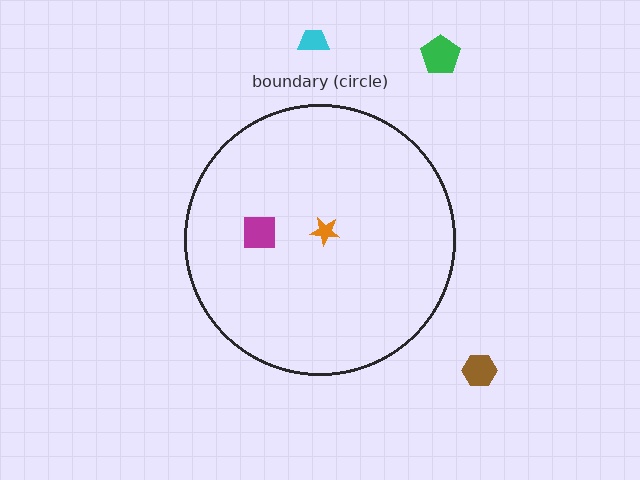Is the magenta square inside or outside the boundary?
Inside.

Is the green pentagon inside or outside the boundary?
Outside.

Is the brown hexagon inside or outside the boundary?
Outside.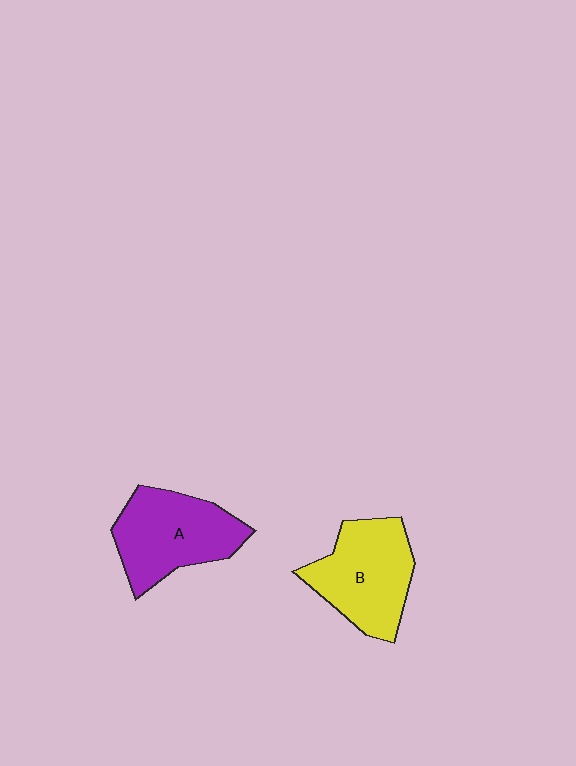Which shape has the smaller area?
Shape A (purple).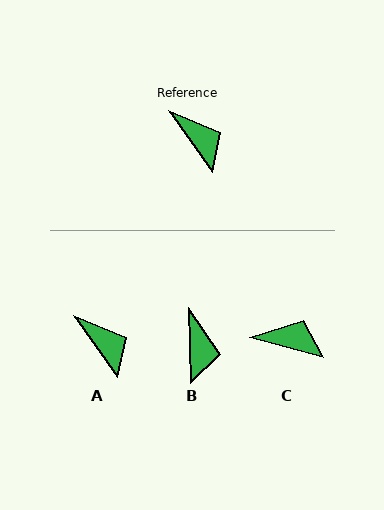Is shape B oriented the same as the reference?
No, it is off by about 34 degrees.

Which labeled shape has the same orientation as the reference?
A.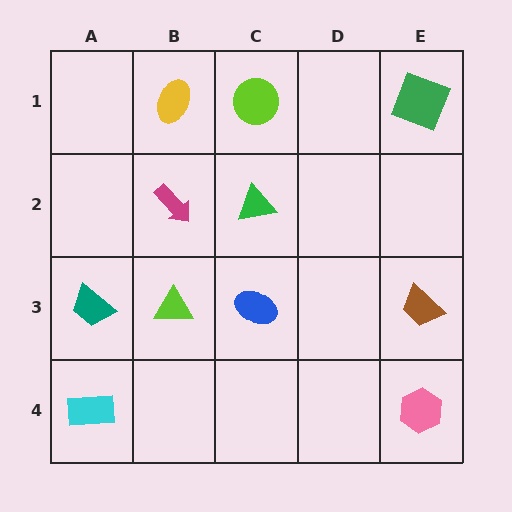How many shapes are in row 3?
4 shapes.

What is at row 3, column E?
A brown trapezoid.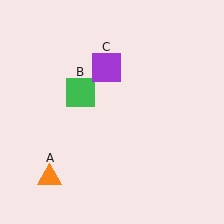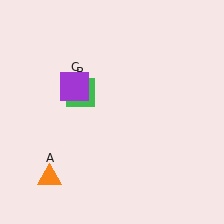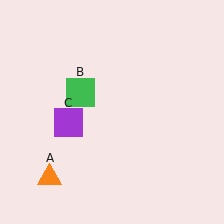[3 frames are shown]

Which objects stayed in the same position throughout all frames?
Orange triangle (object A) and green square (object B) remained stationary.